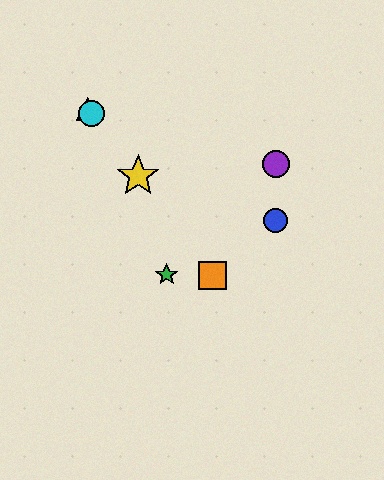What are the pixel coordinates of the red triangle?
The red triangle is at (88, 109).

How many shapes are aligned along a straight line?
4 shapes (the red triangle, the yellow star, the orange square, the cyan circle) are aligned along a straight line.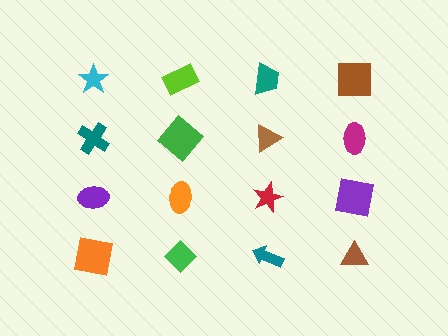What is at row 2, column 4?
A magenta ellipse.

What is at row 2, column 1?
A teal cross.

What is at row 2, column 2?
A green diamond.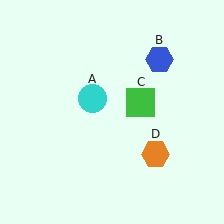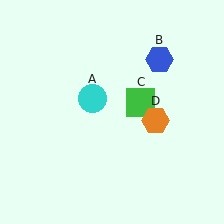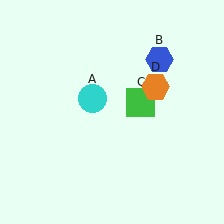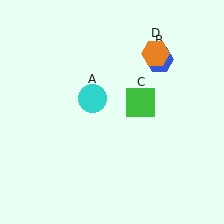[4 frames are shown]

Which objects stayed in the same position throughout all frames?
Cyan circle (object A) and blue hexagon (object B) and green square (object C) remained stationary.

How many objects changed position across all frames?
1 object changed position: orange hexagon (object D).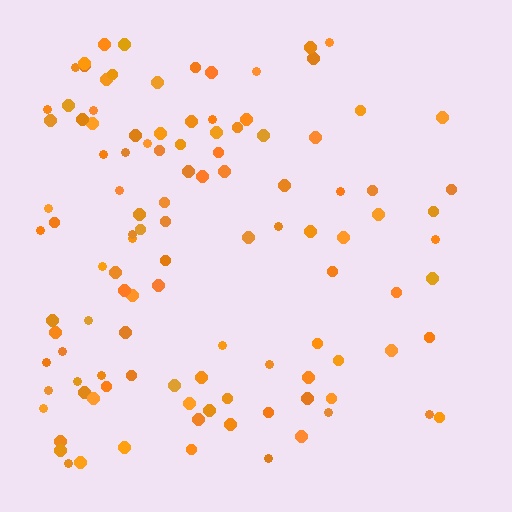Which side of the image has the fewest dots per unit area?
The right.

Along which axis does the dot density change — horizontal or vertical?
Horizontal.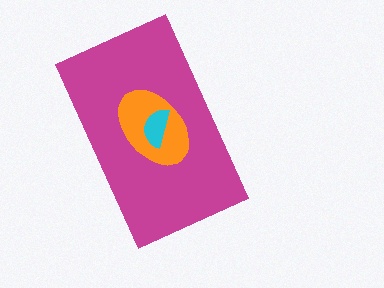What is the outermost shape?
The magenta rectangle.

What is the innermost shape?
The cyan semicircle.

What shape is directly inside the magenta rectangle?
The orange ellipse.